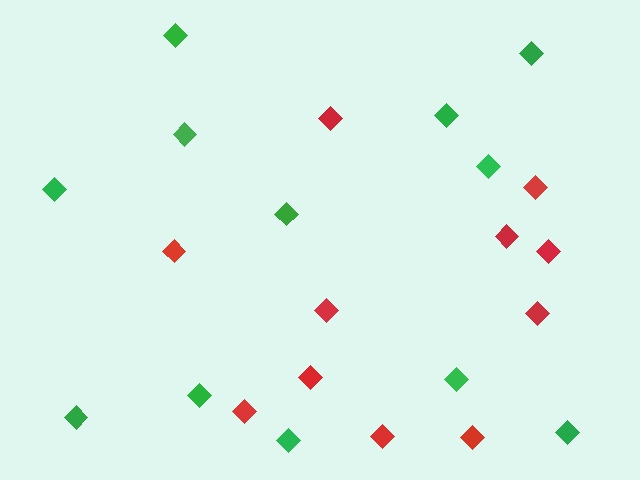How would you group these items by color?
There are 2 groups: one group of green diamonds (12) and one group of red diamonds (11).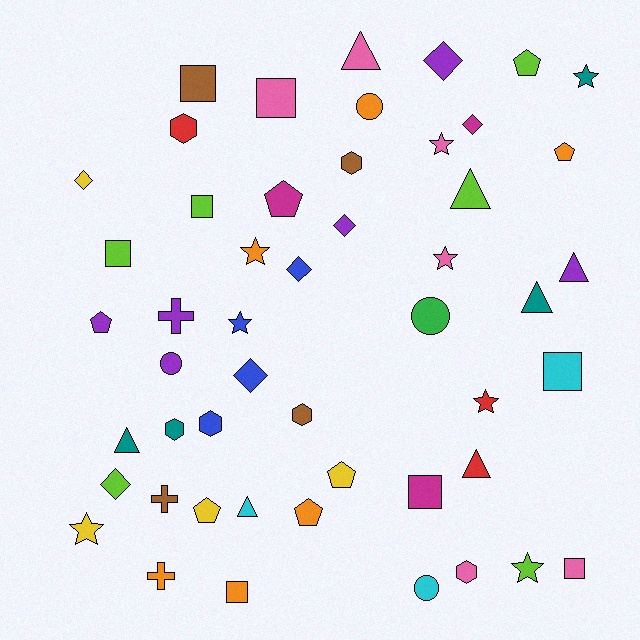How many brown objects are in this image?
There are 4 brown objects.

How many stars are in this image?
There are 8 stars.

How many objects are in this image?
There are 50 objects.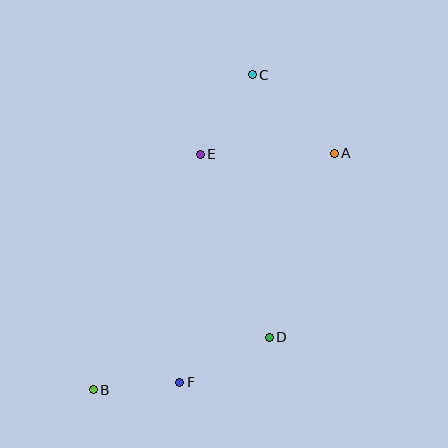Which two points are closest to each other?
Points B and F are closest to each other.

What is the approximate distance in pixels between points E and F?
The distance between E and F is approximately 229 pixels.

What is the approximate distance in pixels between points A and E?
The distance between A and E is approximately 134 pixels.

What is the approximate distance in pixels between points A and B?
The distance between A and B is approximately 338 pixels.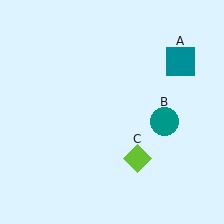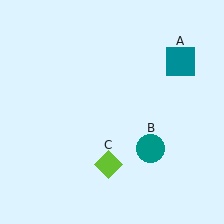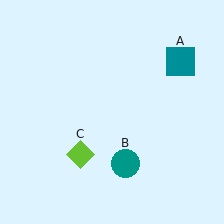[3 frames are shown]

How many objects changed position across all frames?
2 objects changed position: teal circle (object B), lime diamond (object C).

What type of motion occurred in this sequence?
The teal circle (object B), lime diamond (object C) rotated clockwise around the center of the scene.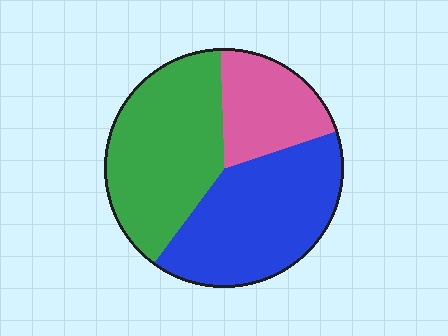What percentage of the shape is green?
Green takes up about two fifths (2/5) of the shape.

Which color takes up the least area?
Pink, at roughly 20%.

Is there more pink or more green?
Green.